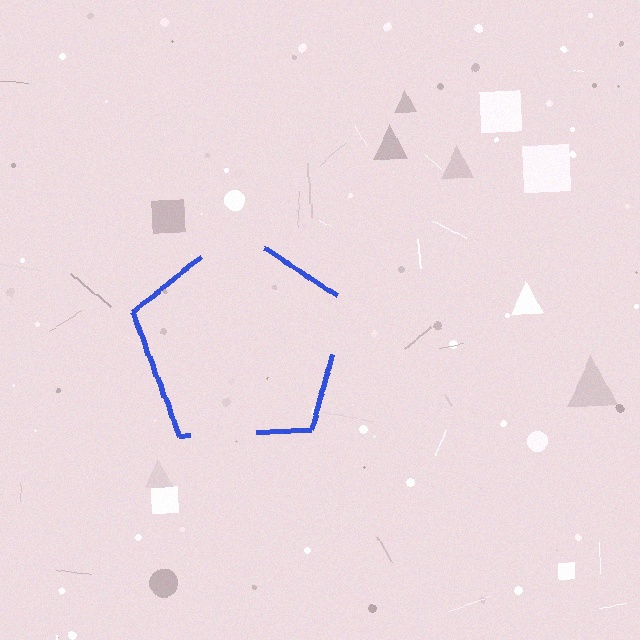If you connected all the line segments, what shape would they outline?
They would outline a pentagon.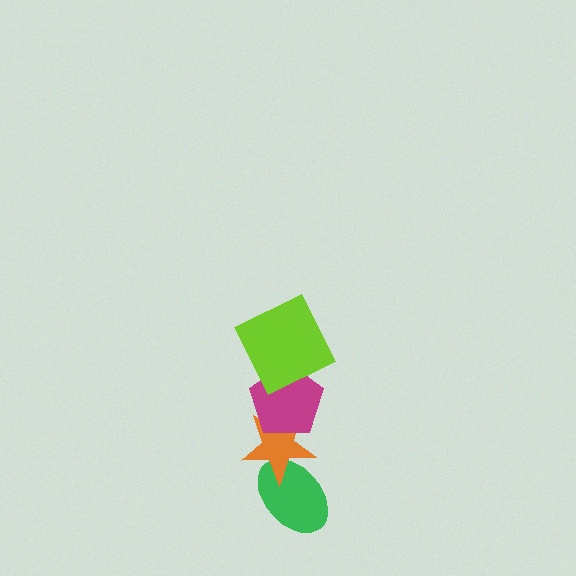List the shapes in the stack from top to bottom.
From top to bottom: the lime square, the magenta pentagon, the orange star, the green ellipse.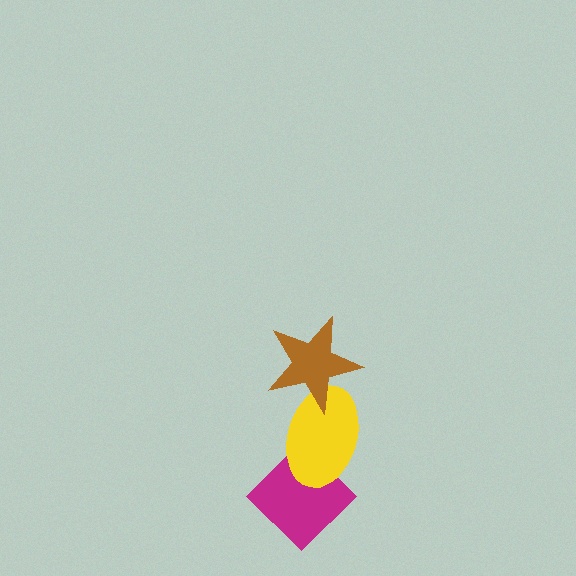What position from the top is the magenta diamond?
The magenta diamond is 3rd from the top.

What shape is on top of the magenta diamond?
The yellow ellipse is on top of the magenta diamond.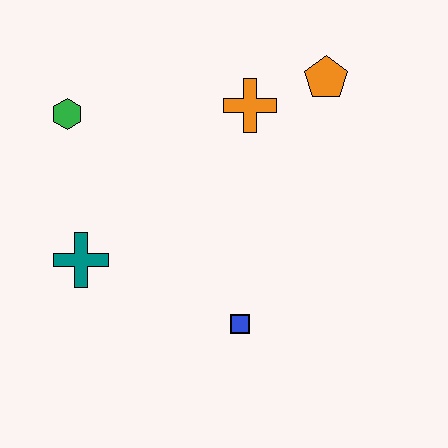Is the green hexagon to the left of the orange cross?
Yes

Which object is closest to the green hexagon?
The teal cross is closest to the green hexagon.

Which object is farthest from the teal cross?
The orange pentagon is farthest from the teal cross.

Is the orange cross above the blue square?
Yes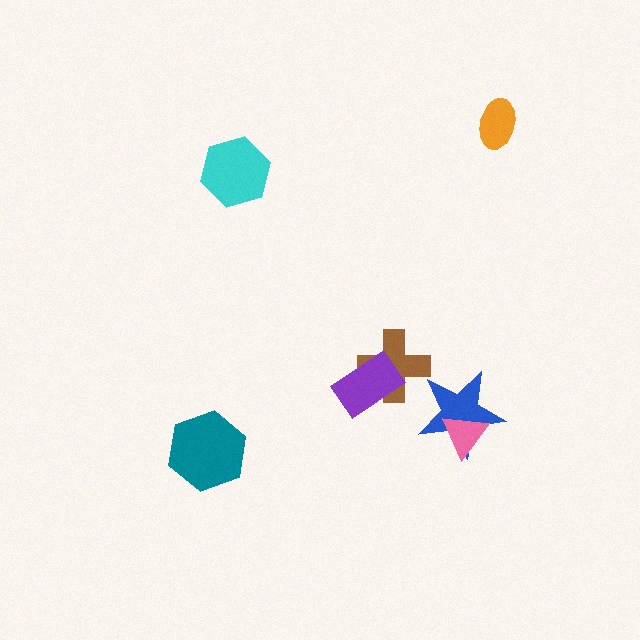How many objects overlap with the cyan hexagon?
0 objects overlap with the cyan hexagon.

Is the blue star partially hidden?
Yes, it is partially covered by another shape.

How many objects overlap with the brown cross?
1 object overlaps with the brown cross.